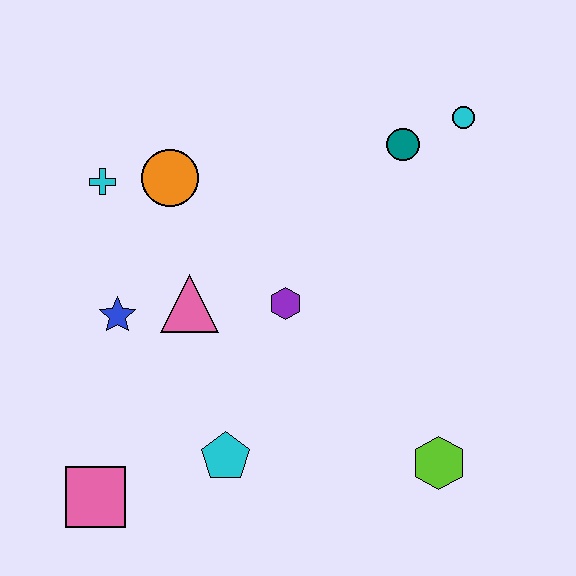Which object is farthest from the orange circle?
The lime hexagon is farthest from the orange circle.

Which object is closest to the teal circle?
The cyan circle is closest to the teal circle.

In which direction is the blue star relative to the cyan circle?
The blue star is to the left of the cyan circle.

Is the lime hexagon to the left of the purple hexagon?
No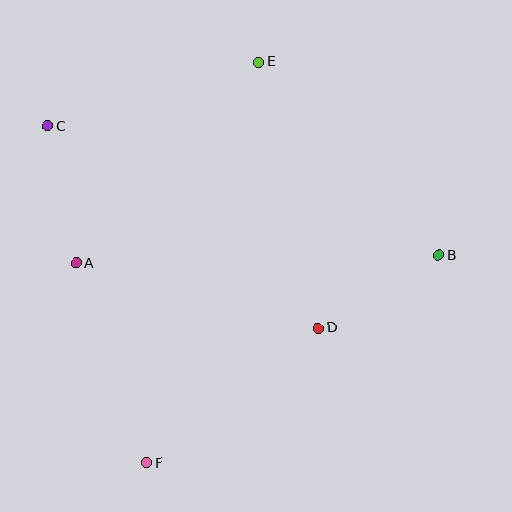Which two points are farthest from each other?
Points E and F are farthest from each other.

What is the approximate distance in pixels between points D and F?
The distance between D and F is approximately 218 pixels.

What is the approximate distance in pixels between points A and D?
The distance between A and D is approximately 250 pixels.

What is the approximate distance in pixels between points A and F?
The distance between A and F is approximately 212 pixels.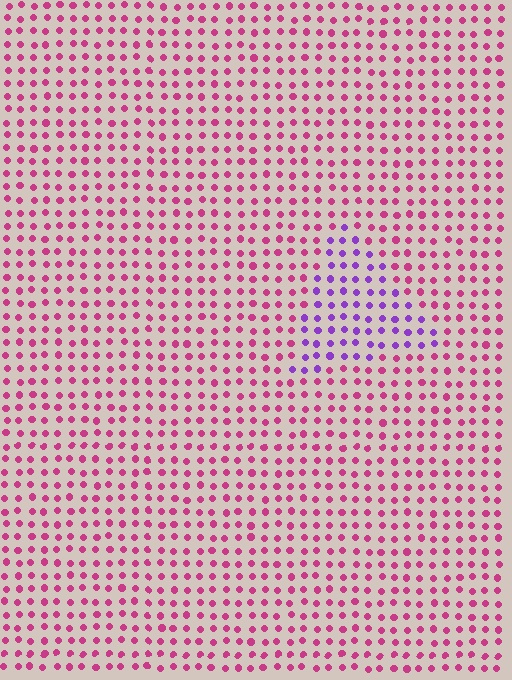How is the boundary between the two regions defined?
The boundary is defined purely by a slight shift in hue (about 52 degrees). Spacing, size, and orientation are identical on both sides.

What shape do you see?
I see a triangle.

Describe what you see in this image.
The image is filled with small magenta elements in a uniform arrangement. A triangle-shaped region is visible where the elements are tinted to a slightly different hue, forming a subtle color boundary.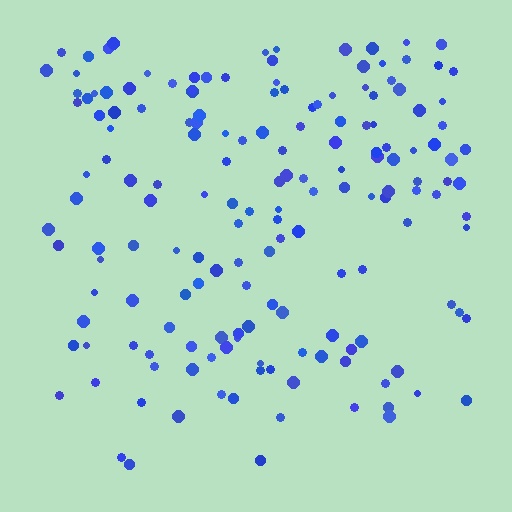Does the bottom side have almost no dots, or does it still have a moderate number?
Still a moderate number, just noticeably fewer than the top.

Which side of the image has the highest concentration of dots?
The top.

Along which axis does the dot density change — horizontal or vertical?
Vertical.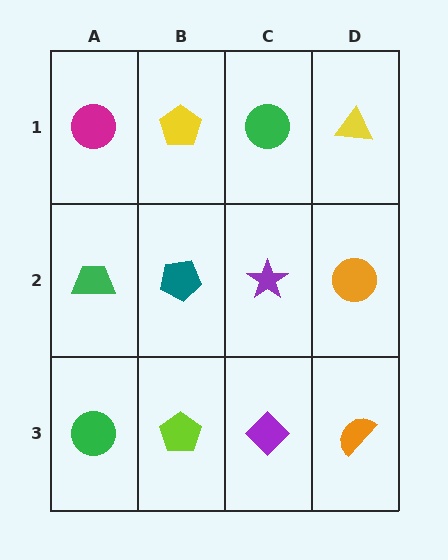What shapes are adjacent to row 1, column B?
A teal pentagon (row 2, column B), a magenta circle (row 1, column A), a green circle (row 1, column C).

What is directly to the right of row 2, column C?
An orange circle.